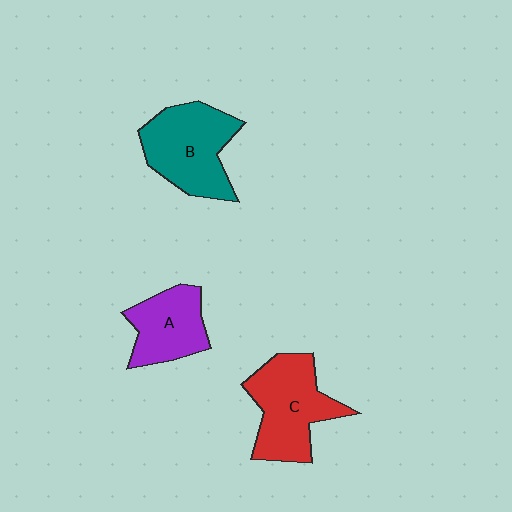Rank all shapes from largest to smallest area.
From largest to smallest: B (teal), C (red), A (purple).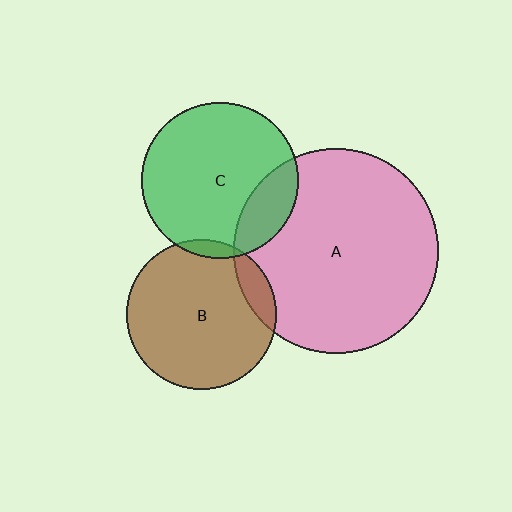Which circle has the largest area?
Circle A (pink).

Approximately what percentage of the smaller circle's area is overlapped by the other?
Approximately 5%.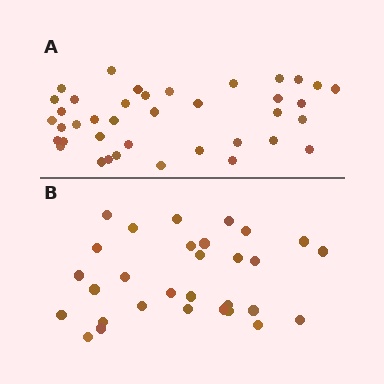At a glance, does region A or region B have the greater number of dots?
Region A (the top region) has more dots.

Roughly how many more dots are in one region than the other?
Region A has roughly 8 or so more dots than region B.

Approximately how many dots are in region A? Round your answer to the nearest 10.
About 40 dots. (The exact count is 39, which rounds to 40.)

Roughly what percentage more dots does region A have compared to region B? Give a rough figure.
About 30% more.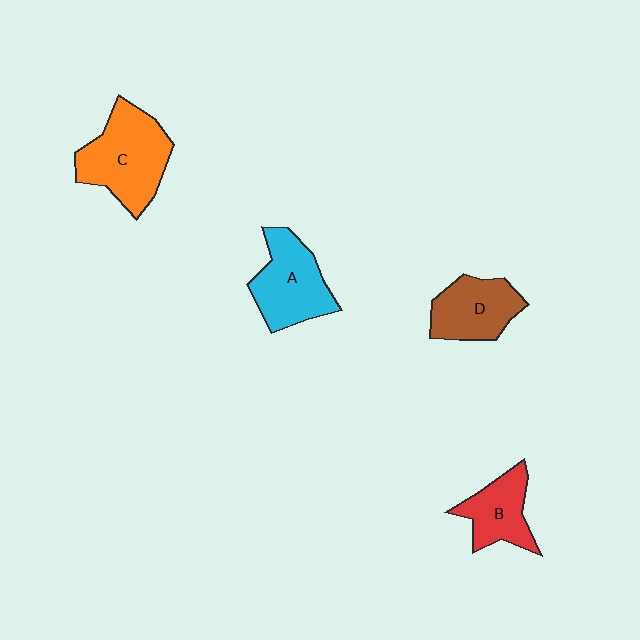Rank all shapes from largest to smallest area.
From largest to smallest: C (orange), A (cyan), D (brown), B (red).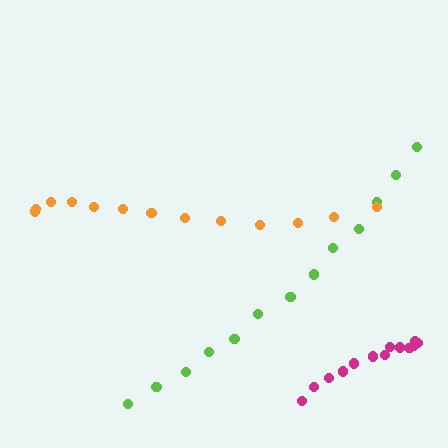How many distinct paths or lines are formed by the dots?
There are 3 distinct paths.